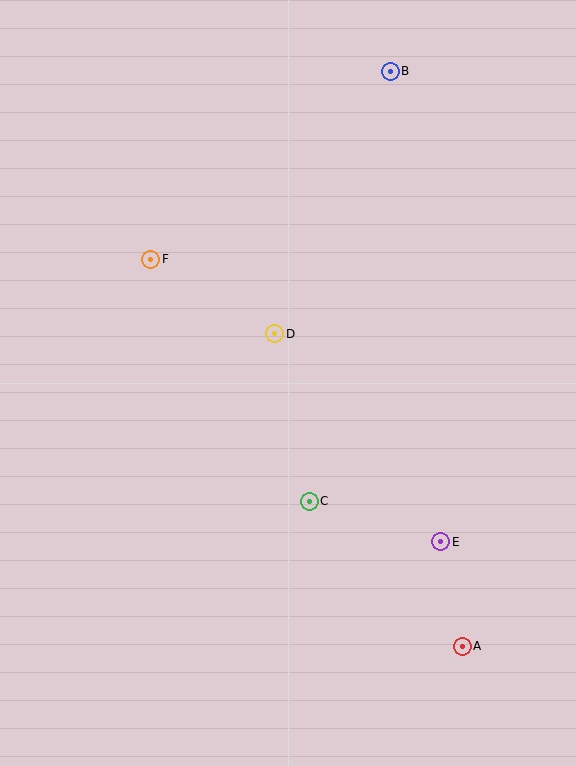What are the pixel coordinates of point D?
Point D is at (275, 334).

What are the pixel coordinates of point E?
Point E is at (441, 542).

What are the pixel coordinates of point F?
Point F is at (151, 259).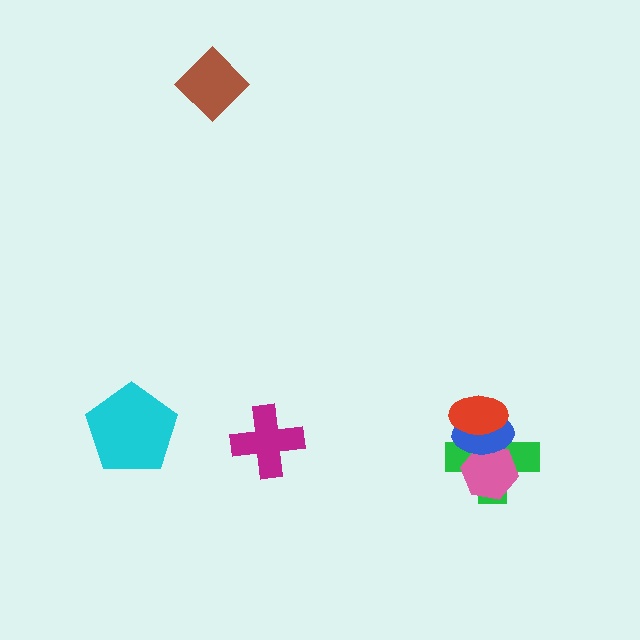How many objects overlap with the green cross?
3 objects overlap with the green cross.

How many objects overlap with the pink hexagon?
2 objects overlap with the pink hexagon.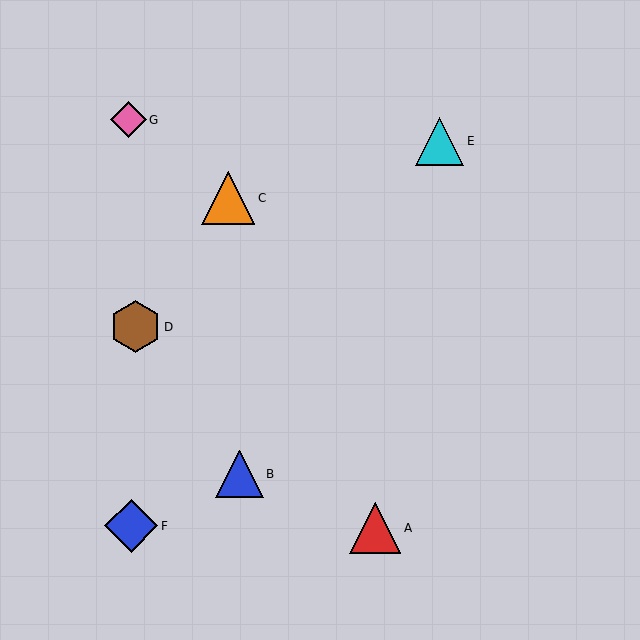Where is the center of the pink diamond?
The center of the pink diamond is at (128, 120).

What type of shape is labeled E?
Shape E is a cyan triangle.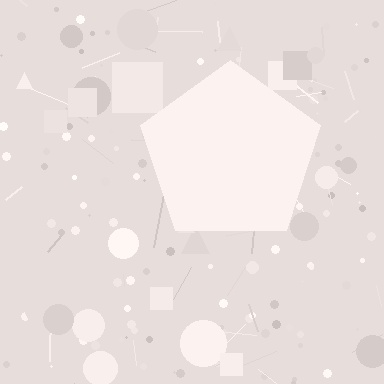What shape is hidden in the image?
A pentagon is hidden in the image.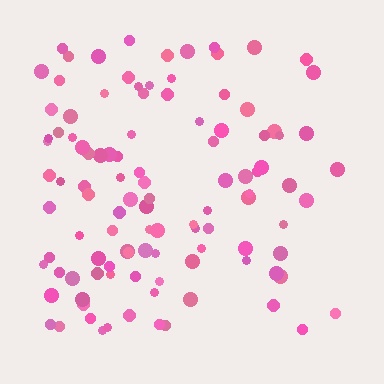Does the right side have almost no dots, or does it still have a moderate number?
Still a moderate number, just noticeably fewer than the left.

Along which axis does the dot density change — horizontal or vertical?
Horizontal.